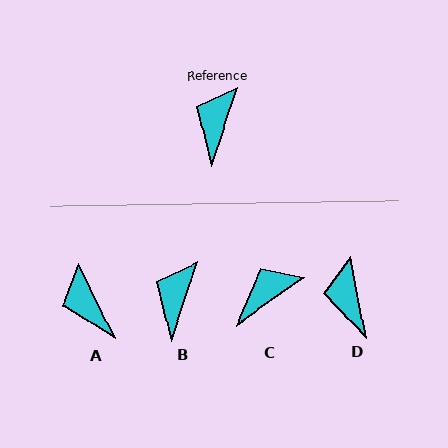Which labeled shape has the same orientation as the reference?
B.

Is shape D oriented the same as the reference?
No, it is off by about 30 degrees.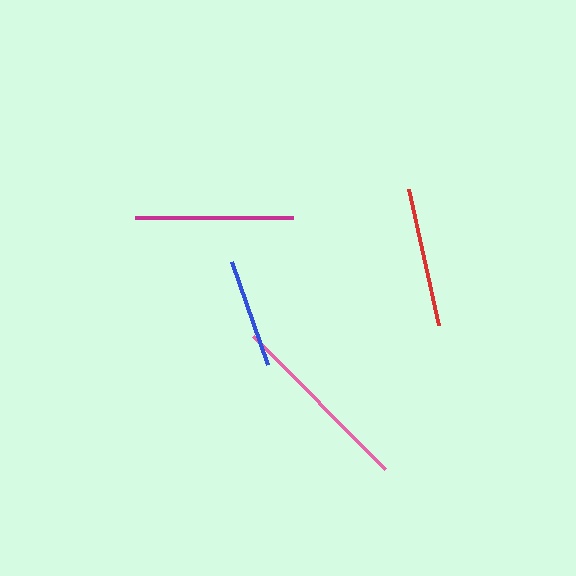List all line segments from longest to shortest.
From longest to shortest: pink, magenta, red, blue.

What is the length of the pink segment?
The pink segment is approximately 187 pixels long.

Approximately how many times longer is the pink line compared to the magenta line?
The pink line is approximately 1.2 times the length of the magenta line.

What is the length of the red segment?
The red segment is approximately 139 pixels long.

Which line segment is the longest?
The pink line is the longest at approximately 187 pixels.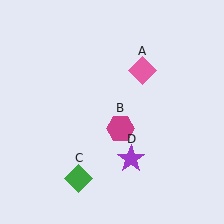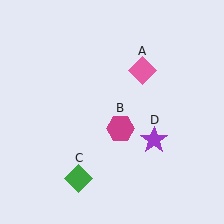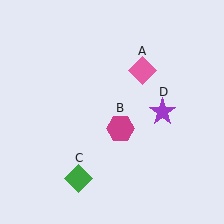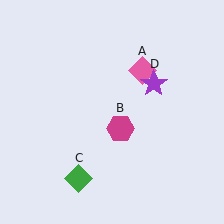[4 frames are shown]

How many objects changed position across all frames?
1 object changed position: purple star (object D).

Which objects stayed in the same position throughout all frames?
Pink diamond (object A) and magenta hexagon (object B) and green diamond (object C) remained stationary.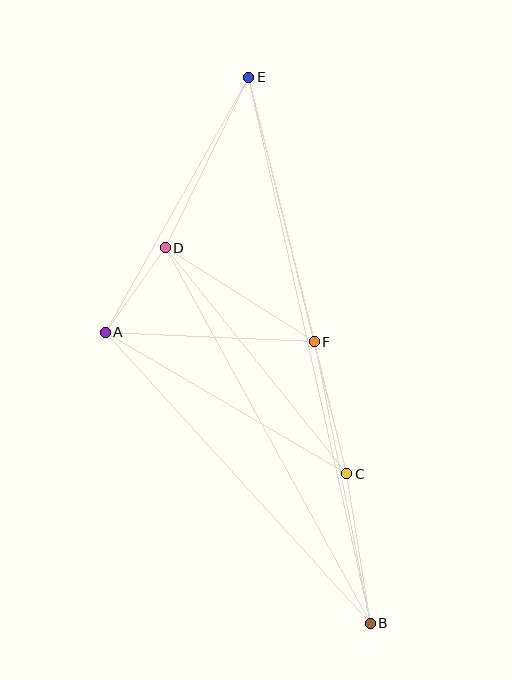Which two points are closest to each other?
Points A and D are closest to each other.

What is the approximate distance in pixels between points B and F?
The distance between B and F is approximately 287 pixels.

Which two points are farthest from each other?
Points B and E are farthest from each other.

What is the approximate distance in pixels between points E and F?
The distance between E and F is approximately 272 pixels.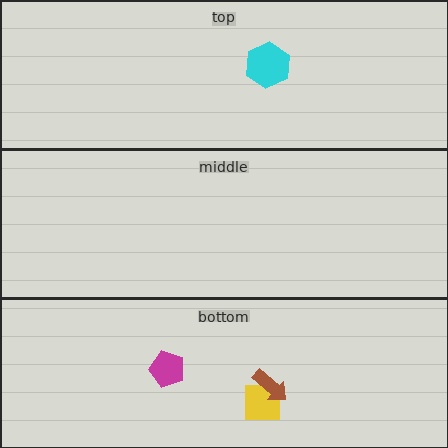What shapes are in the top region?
The cyan hexagon.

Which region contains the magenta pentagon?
The bottom region.